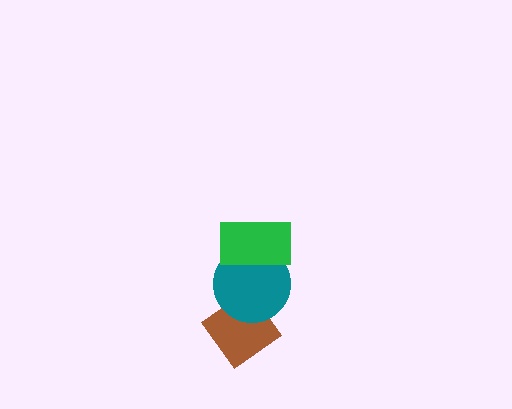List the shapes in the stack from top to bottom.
From top to bottom: the green rectangle, the teal circle, the brown diamond.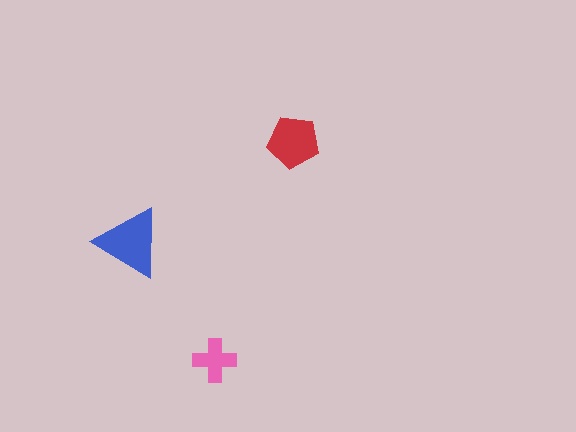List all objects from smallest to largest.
The pink cross, the red pentagon, the blue triangle.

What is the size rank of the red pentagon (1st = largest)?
2nd.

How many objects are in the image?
There are 3 objects in the image.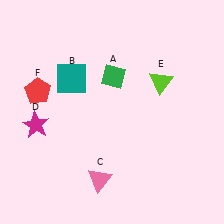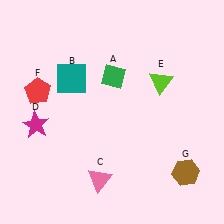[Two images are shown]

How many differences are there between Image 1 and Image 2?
There is 1 difference between the two images.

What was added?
A brown hexagon (G) was added in Image 2.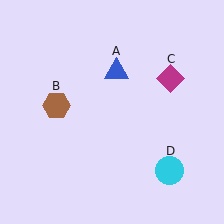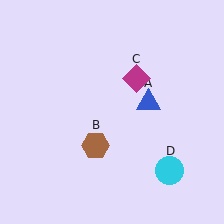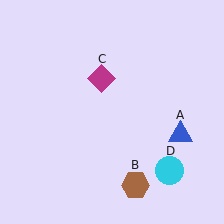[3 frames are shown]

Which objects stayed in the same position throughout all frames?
Cyan circle (object D) remained stationary.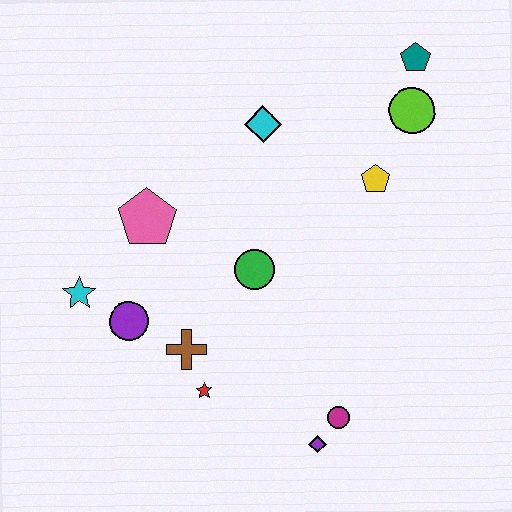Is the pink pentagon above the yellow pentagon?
No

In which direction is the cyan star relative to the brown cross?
The cyan star is to the left of the brown cross.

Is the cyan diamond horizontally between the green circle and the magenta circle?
Yes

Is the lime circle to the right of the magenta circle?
Yes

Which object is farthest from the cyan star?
The teal pentagon is farthest from the cyan star.